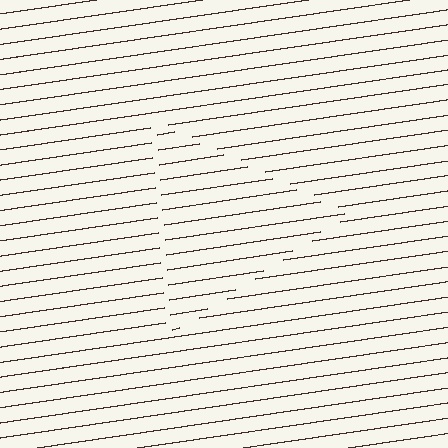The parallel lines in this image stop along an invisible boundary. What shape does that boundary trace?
An illusory triangle. The interior of the shape contains the same grating, shifted by half a period — the contour is defined by the phase discontinuity where line-ends from the inner and outer gratings abut.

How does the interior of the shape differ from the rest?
The interior of the shape contains the same grating, shifted by half a period — the contour is defined by the phase discontinuity where line-ends from the inner and outer gratings abut.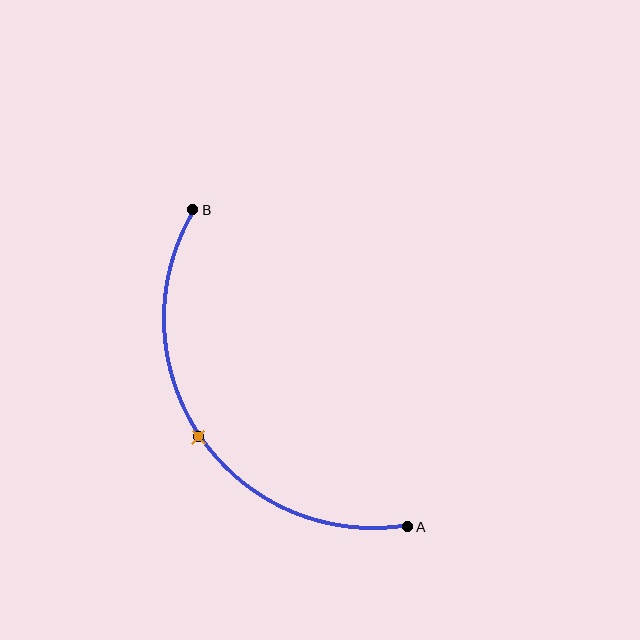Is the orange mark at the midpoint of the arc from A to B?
Yes. The orange mark lies on the arc at equal arc-length from both A and B — it is the arc midpoint.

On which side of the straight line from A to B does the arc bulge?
The arc bulges below and to the left of the straight line connecting A and B.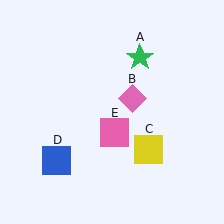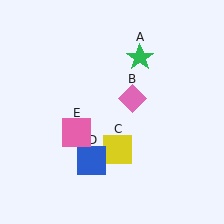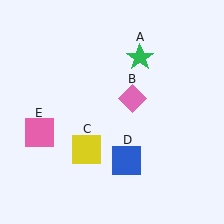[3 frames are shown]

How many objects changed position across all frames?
3 objects changed position: yellow square (object C), blue square (object D), pink square (object E).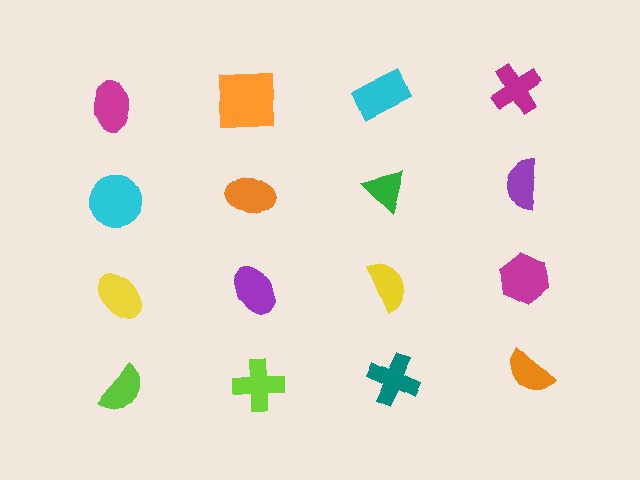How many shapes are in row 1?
4 shapes.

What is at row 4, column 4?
An orange semicircle.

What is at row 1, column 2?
An orange square.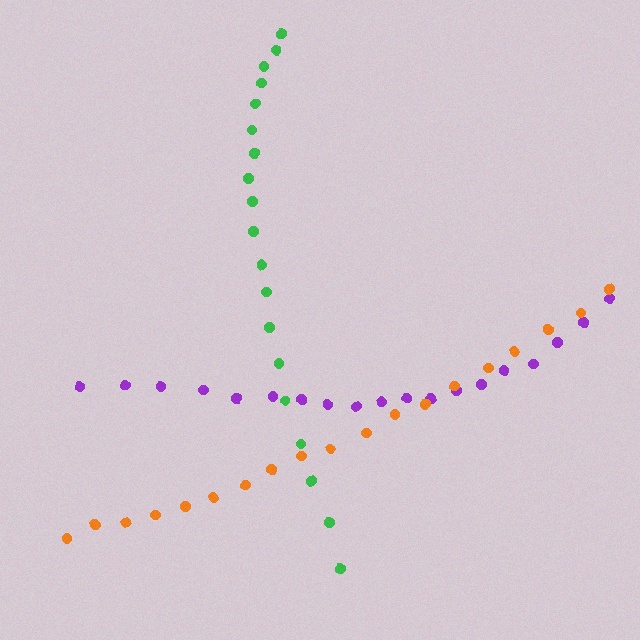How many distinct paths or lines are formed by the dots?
There are 3 distinct paths.